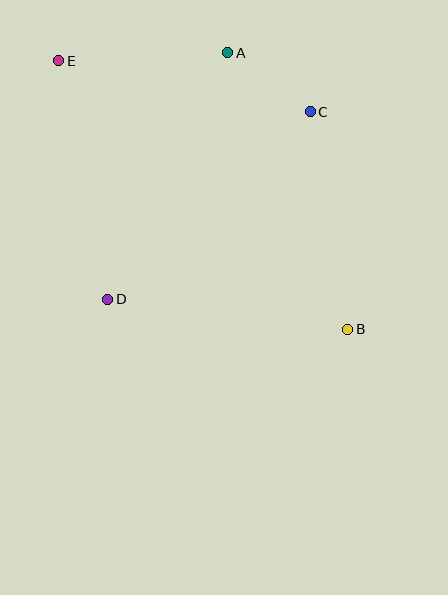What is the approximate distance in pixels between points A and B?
The distance between A and B is approximately 301 pixels.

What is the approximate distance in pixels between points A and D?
The distance between A and D is approximately 274 pixels.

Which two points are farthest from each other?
Points B and E are farthest from each other.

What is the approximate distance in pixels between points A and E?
The distance between A and E is approximately 169 pixels.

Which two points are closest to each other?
Points A and C are closest to each other.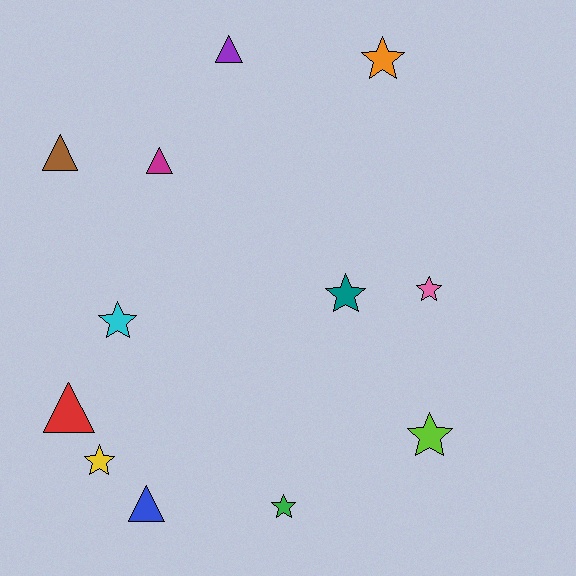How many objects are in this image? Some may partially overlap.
There are 12 objects.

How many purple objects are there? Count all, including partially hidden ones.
There is 1 purple object.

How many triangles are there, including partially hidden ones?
There are 5 triangles.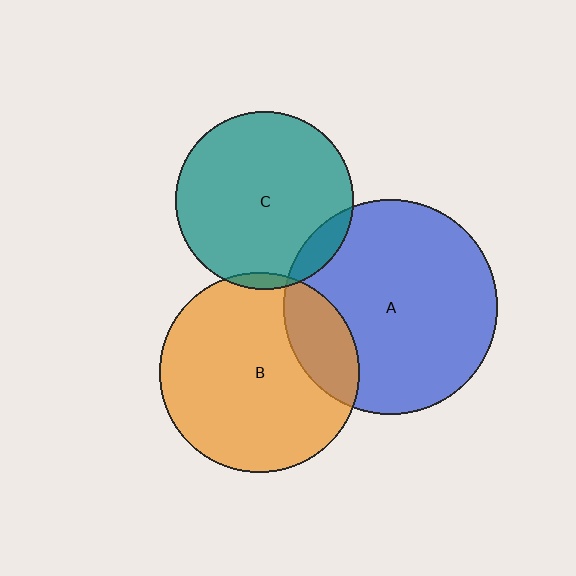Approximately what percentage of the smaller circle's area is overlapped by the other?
Approximately 10%.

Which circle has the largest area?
Circle A (blue).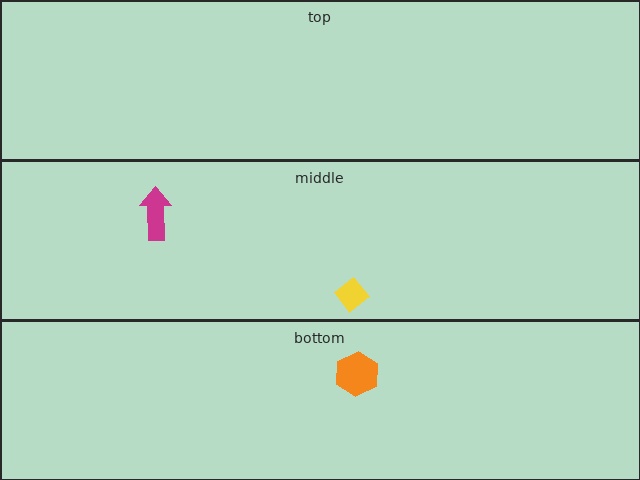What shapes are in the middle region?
The yellow diamond, the magenta arrow.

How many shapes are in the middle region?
2.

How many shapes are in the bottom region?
1.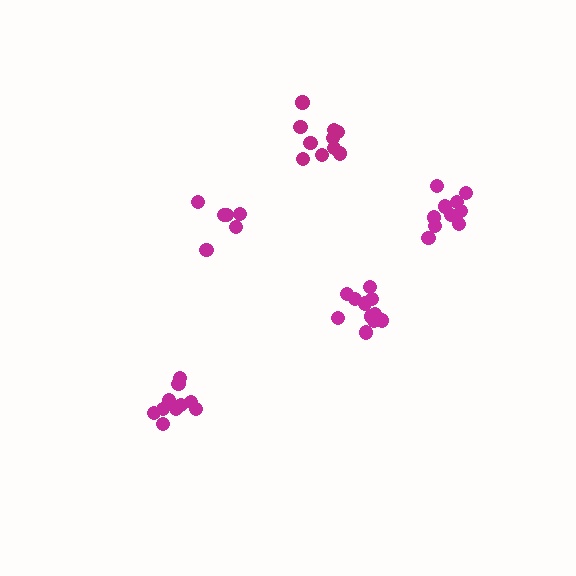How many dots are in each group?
Group 1: 10 dots, Group 2: 11 dots, Group 3: 10 dots, Group 4: 6 dots, Group 5: 11 dots (48 total).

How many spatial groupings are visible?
There are 5 spatial groupings.